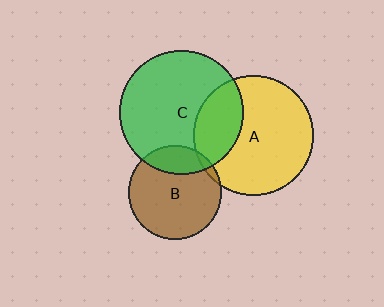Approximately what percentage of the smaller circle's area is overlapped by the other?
Approximately 20%.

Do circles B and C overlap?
Yes.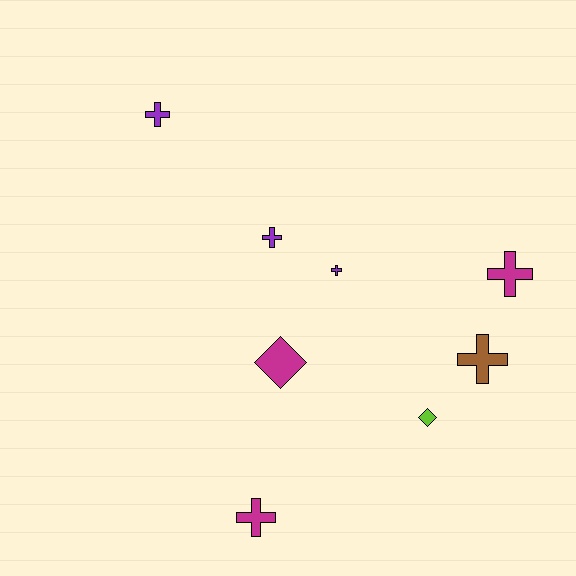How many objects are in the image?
There are 8 objects.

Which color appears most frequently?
Magenta, with 3 objects.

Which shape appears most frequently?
Cross, with 6 objects.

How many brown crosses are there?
There is 1 brown cross.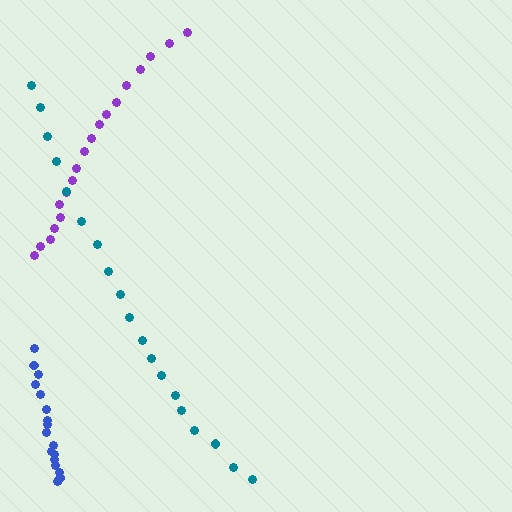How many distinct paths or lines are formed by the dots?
There are 3 distinct paths.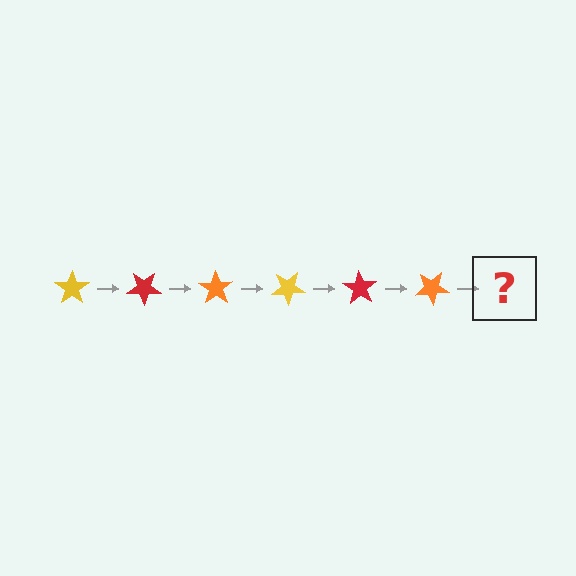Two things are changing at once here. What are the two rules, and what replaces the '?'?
The two rules are that it rotates 35 degrees each step and the color cycles through yellow, red, and orange. The '?' should be a yellow star, rotated 210 degrees from the start.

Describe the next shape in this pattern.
It should be a yellow star, rotated 210 degrees from the start.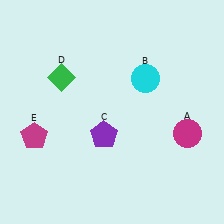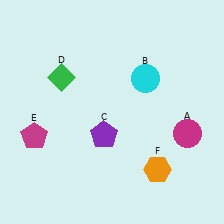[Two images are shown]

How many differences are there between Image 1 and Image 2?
There is 1 difference between the two images.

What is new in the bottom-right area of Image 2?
An orange hexagon (F) was added in the bottom-right area of Image 2.